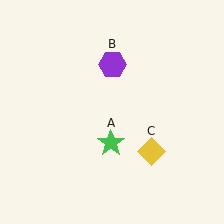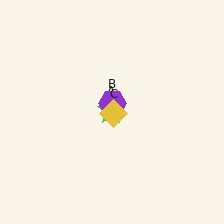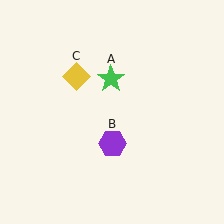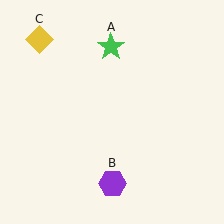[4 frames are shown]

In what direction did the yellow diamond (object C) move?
The yellow diamond (object C) moved up and to the left.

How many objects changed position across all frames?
3 objects changed position: green star (object A), purple hexagon (object B), yellow diamond (object C).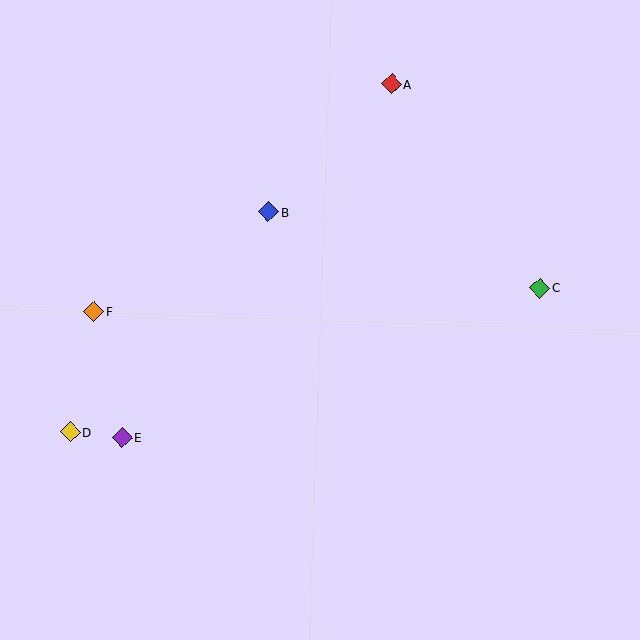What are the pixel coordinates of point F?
Point F is at (94, 311).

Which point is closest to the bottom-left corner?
Point D is closest to the bottom-left corner.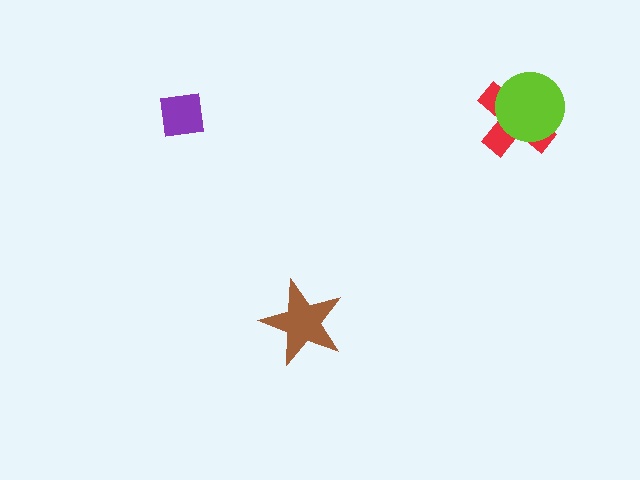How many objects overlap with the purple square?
0 objects overlap with the purple square.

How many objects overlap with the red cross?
1 object overlaps with the red cross.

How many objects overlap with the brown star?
0 objects overlap with the brown star.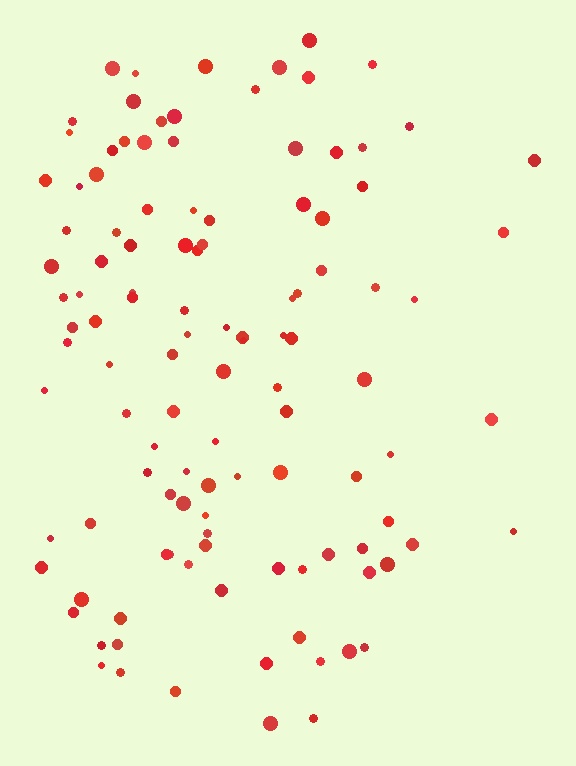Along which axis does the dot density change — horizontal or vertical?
Horizontal.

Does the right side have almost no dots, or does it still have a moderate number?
Still a moderate number, just noticeably fewer than the left.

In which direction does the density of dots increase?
From right to left, with the left side densest.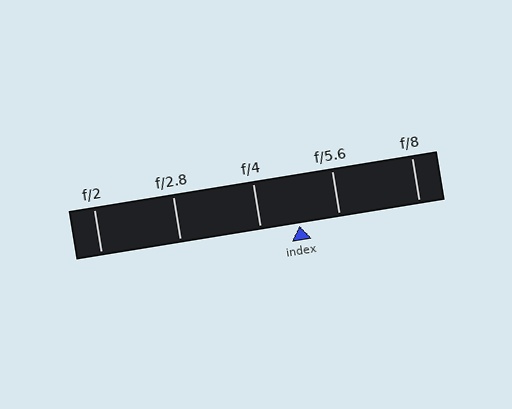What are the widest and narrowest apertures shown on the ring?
The widest aperture shown is f/2 and the narrowest is f/8.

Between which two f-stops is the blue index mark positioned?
The index mark is between f/4 and f/5.6.